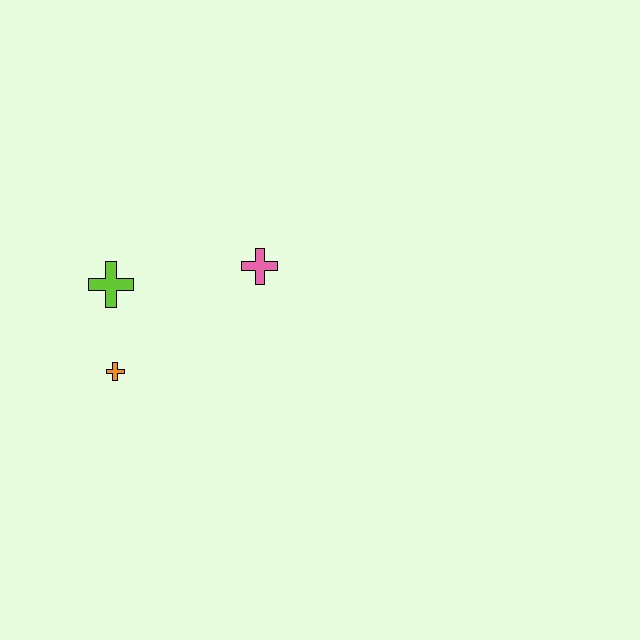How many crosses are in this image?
There are 3 crosses.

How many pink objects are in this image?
There is 1 pink object.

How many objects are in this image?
There are 3 objects.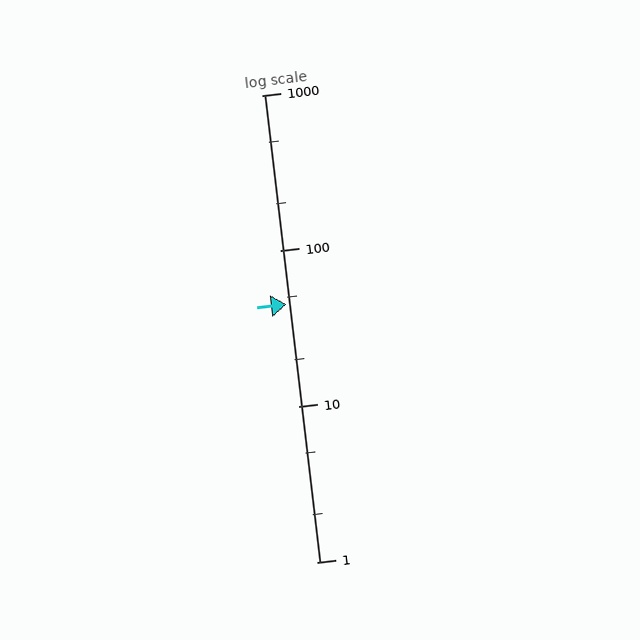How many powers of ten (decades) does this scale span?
The scale spans 3 decades, from 1 to 1000.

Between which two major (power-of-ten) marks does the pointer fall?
The pointer is between 10 and 100.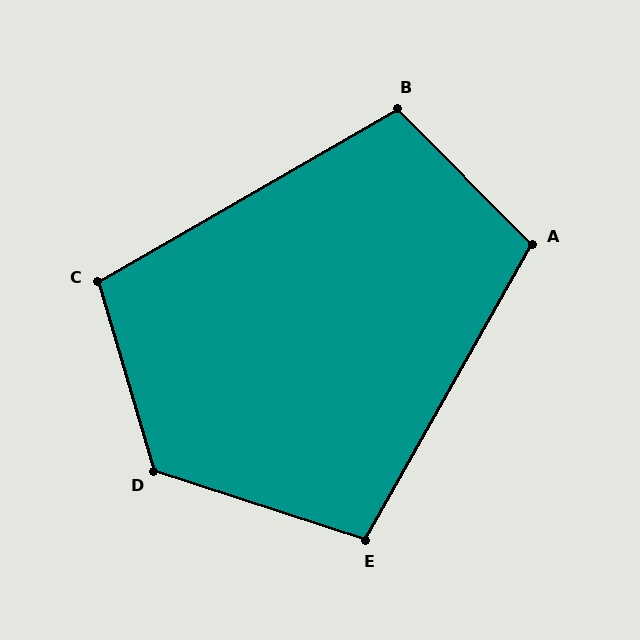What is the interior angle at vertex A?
Approximately 106 degrees (obtuse).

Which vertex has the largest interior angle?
D, at approximately 124 degrees.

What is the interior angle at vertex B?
Approximately 105 degrees (obtuse).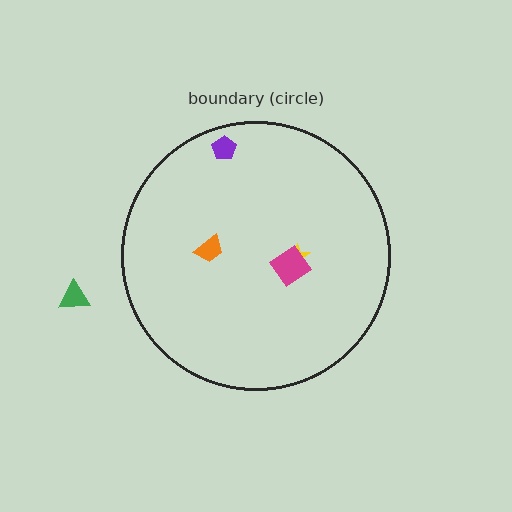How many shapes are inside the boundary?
4 inside, 1 outside.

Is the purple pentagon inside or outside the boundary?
Inside.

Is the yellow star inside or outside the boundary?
Inside.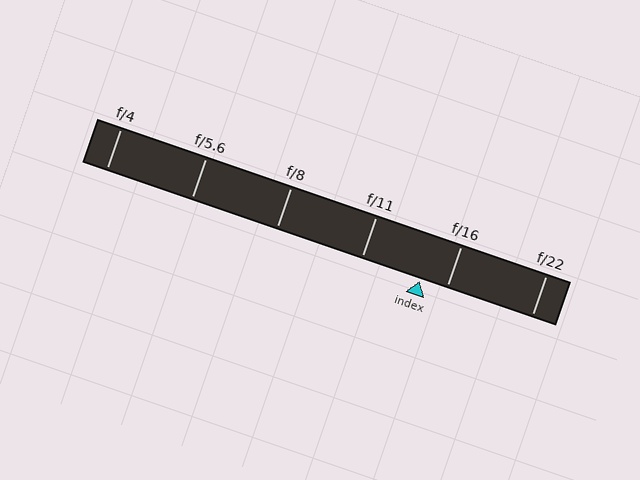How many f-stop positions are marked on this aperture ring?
There are 6 f-stop positions marked.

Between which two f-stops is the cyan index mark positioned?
The index mark is between f/11 and f/16.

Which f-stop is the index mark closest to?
The index mark is closest to f/16.